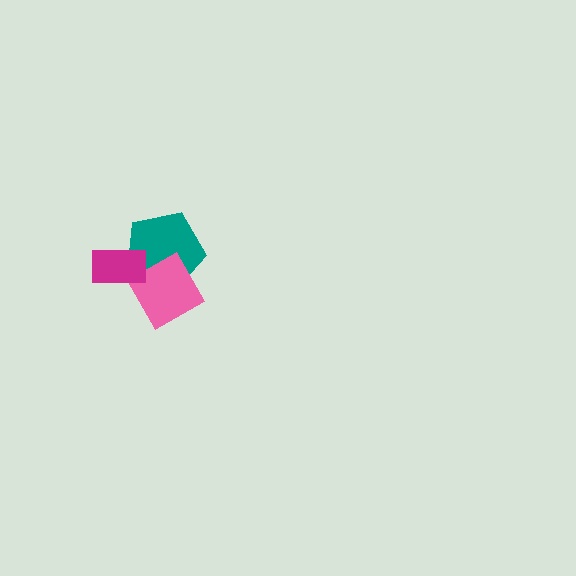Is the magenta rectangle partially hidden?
No, no other shape covers it.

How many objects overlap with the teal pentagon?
2 objects overlap with the teal pentagon.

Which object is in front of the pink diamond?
The magenta rectangle is in front of the pink diamond.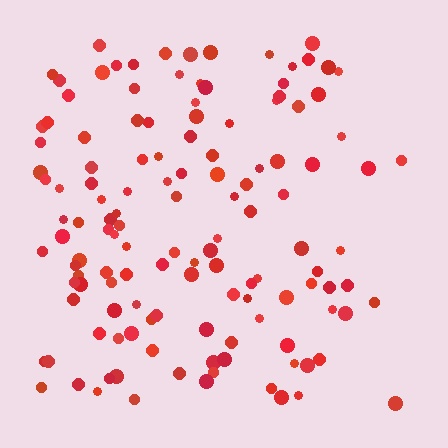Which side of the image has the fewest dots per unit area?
The right.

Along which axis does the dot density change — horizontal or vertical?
Horizontal.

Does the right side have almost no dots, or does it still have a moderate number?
Still a moderate number, just noticeably fewer than the left.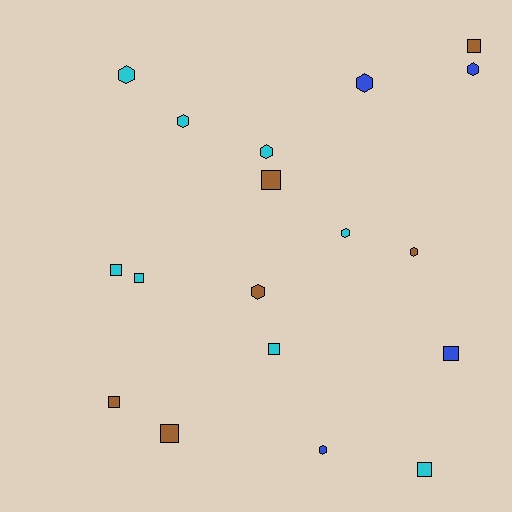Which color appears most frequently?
Cyan, with 8 objects.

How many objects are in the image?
There are 18 objects.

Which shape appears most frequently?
Square, with 9 objects.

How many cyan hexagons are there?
There are 4 cyan hexagons.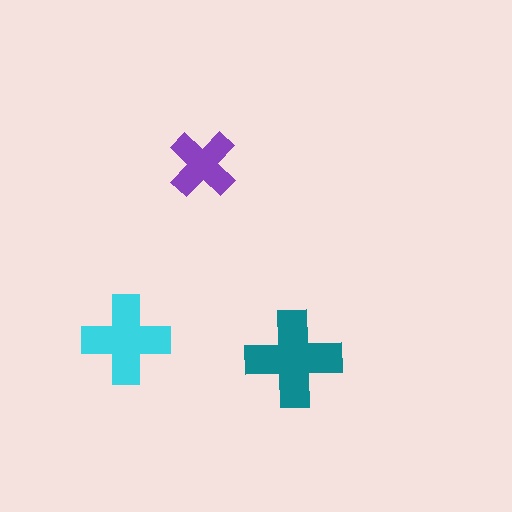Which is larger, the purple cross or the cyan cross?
The cyan one.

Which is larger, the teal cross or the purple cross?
The teal one.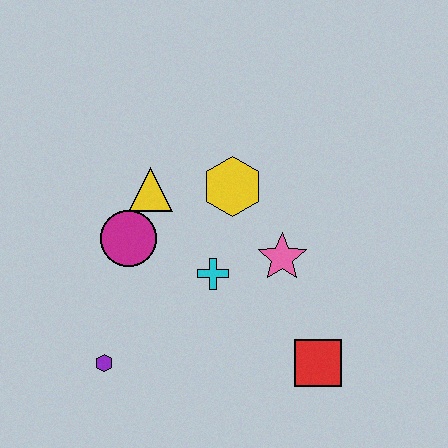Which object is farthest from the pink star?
The purple hexagon is farthest from the pink star.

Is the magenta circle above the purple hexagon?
Yes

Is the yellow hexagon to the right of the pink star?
No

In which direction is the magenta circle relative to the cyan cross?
The magenta circle is to the left of the cyan cross.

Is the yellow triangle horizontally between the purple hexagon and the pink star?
Yes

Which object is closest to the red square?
The pink star is closest to the red square.